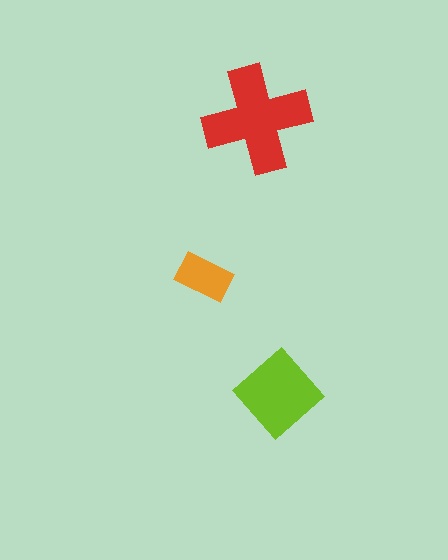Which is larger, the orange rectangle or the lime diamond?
The lime diamond.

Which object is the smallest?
The orange rectangle.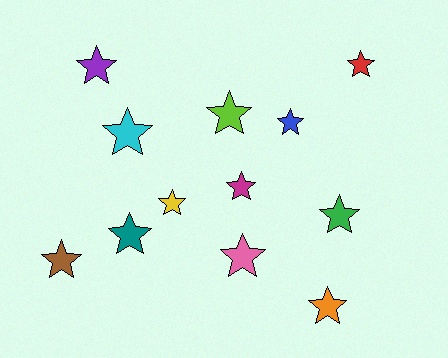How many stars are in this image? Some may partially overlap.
There are 12 stars.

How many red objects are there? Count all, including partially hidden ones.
There is 1 red object.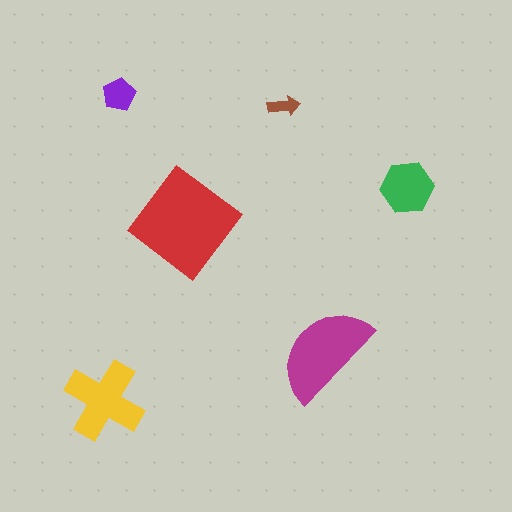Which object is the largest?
The red diamond.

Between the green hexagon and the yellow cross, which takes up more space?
The yellow cross.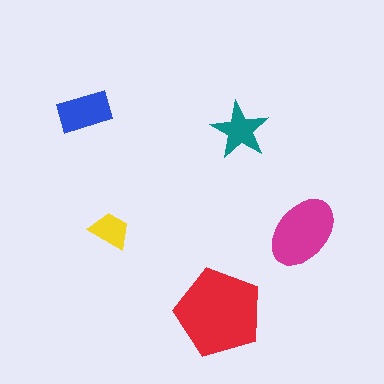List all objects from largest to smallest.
The red pentagon, the magenta ellipse, the blue rectangle, the teal star, the yellow trapezoid.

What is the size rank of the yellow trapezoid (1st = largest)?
5th.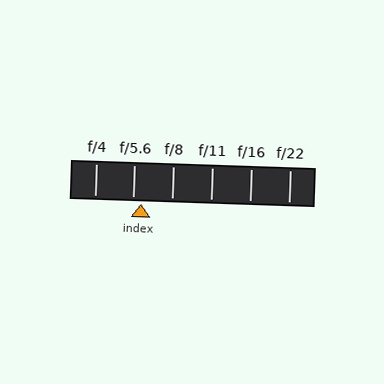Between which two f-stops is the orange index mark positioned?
The index mark is between f/5.6 and f/8.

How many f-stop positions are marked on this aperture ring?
There are 6 f-stop positions marked.